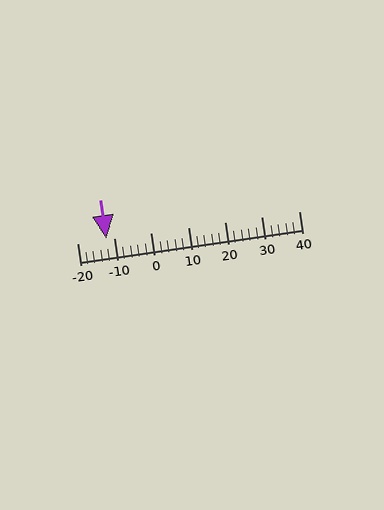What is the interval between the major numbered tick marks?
The major tick marks are spaced 10 units apart.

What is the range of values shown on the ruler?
The ruler shows values from -20 to 40.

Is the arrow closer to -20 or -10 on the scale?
The arrow is closer to -10.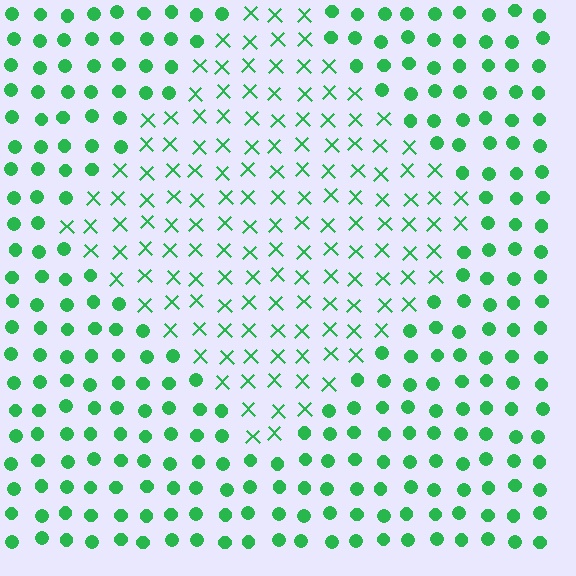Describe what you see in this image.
The image is filled with small green elements arranged in a uniform grid. A diamond-shaped region contains X marks, while the surrounding area contains circles. The boundary is defined purely by the change in element shape.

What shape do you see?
I see a diamond.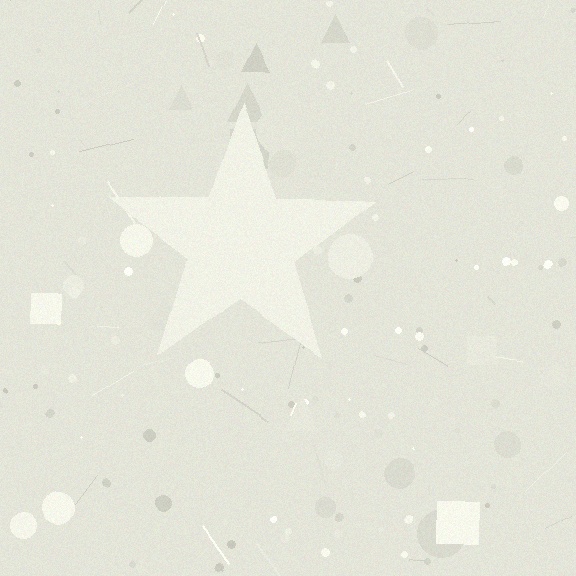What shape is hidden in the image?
A star is hidden in the image.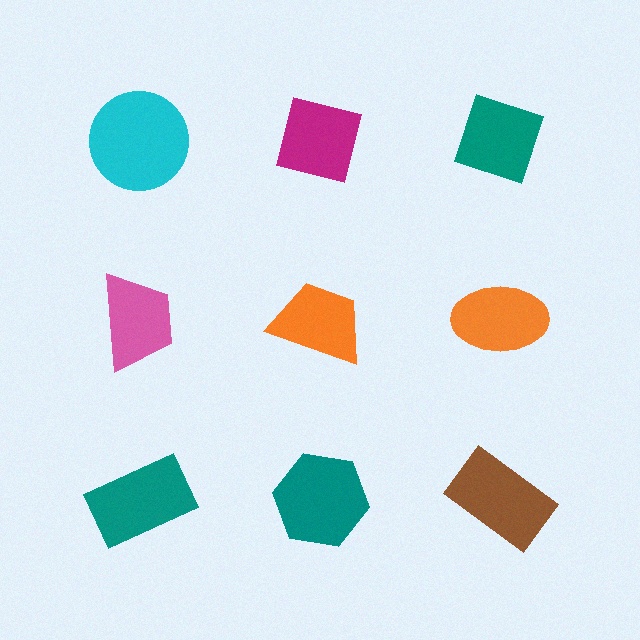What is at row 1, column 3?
A teal diamond.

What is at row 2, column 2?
An orange trapezoid.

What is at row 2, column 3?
An orange ellipse.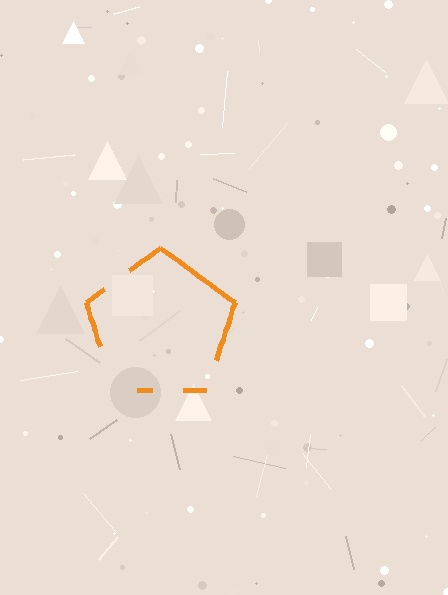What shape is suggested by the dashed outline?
The dashed outline suggests a pentagon.